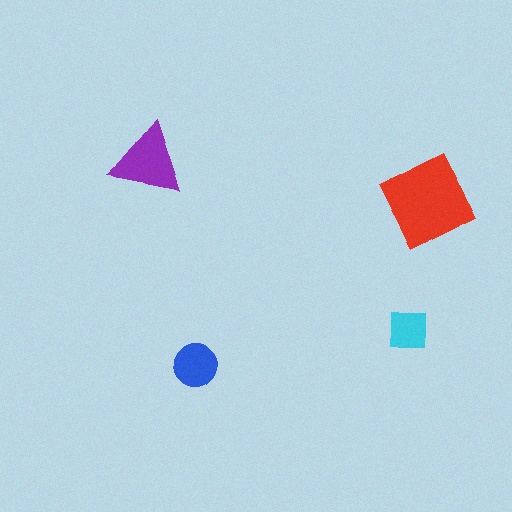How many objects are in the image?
There are 4 objects in the image.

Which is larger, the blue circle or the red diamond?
The red diamond.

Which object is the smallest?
The cyan square.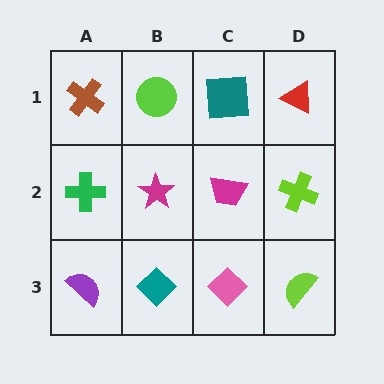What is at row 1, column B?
A lime circle.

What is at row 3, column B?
A teal diamond.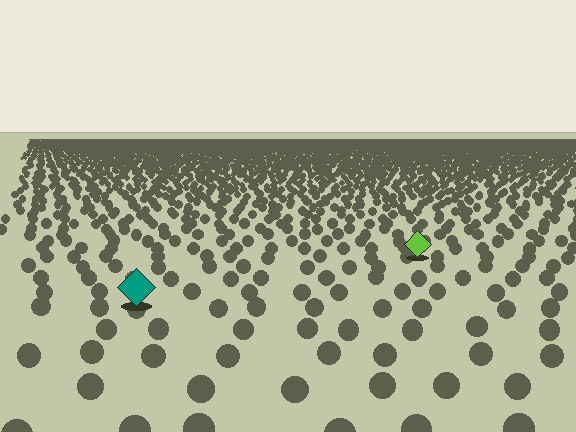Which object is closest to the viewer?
The teal diamond is closest. The texture marks near it are larger and more spread out.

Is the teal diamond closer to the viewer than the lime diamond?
Yes. The teal diamond is closer — you can tell from the texture gradient: the ground texture is coarser near it.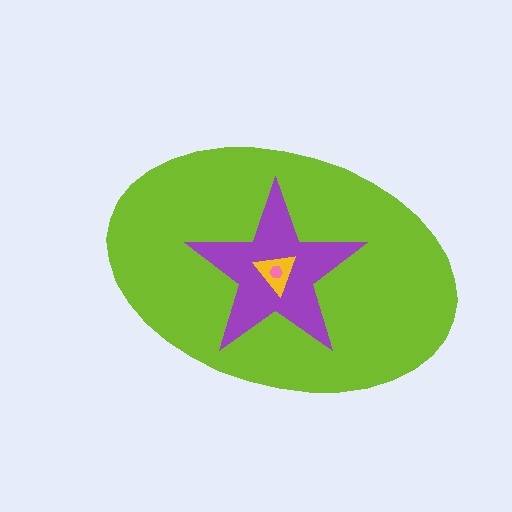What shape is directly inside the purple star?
The yellow triangle.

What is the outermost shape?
The lime ellipse.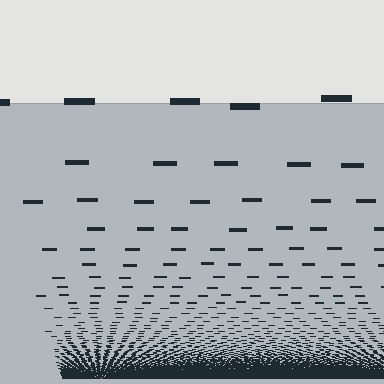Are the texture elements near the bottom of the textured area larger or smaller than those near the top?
Smaller. The gradient is inverted — elements near the bottom are smaller and denser.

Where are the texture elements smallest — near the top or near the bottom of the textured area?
Near the bottom.